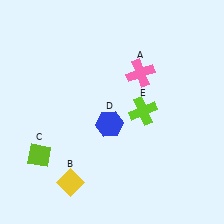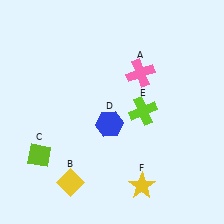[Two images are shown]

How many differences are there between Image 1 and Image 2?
There is 1 difference between the two images.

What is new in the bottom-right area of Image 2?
A yellow star (F) was added in the bottom-right area of Image 2.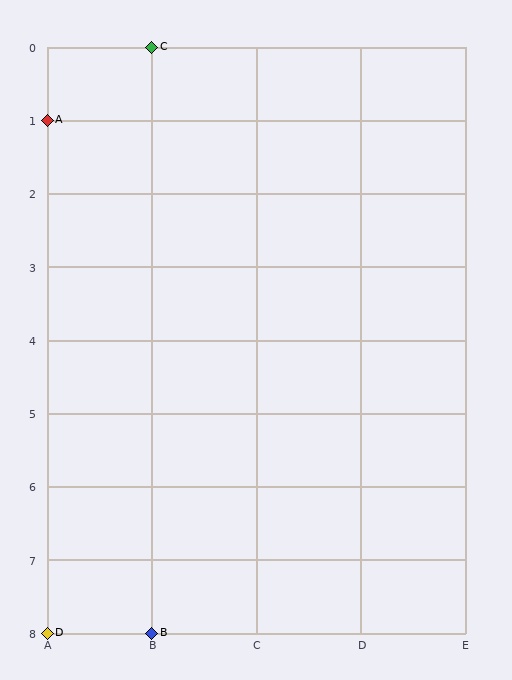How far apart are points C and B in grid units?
Points C and B are 8 rows apart.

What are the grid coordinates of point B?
Point B is at grid coordinates (B, 8).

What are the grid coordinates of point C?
Point C is at grid coordinates (B, 0).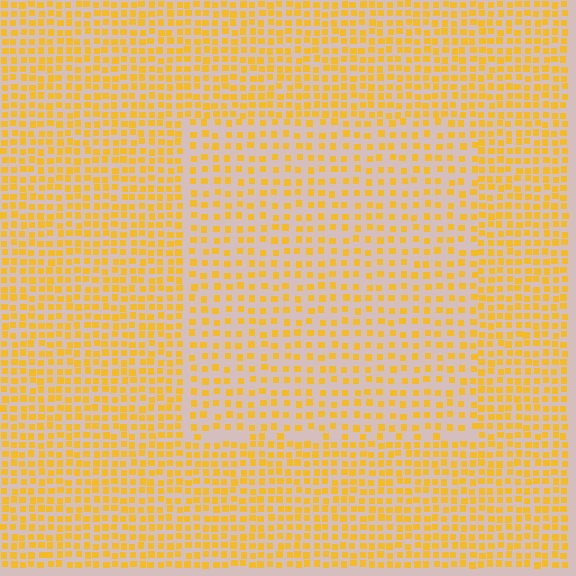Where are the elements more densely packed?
The elements are more densely packed outside the rectangle boundary.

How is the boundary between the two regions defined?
The boundary is defined by a change in element density (approximately 1.6x ratio). All elements are the same color, size, and shape.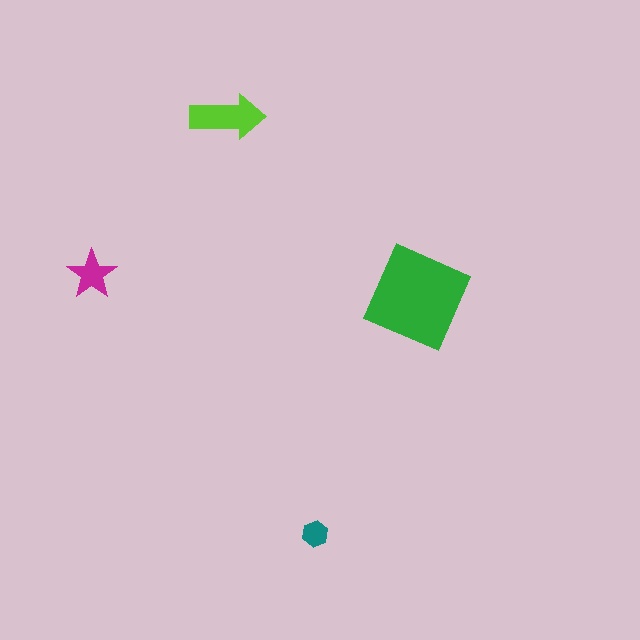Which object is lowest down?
The teal hexagon is bottommost.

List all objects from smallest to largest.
The teal hexagon, the magenta star, the lime arrow, the green square.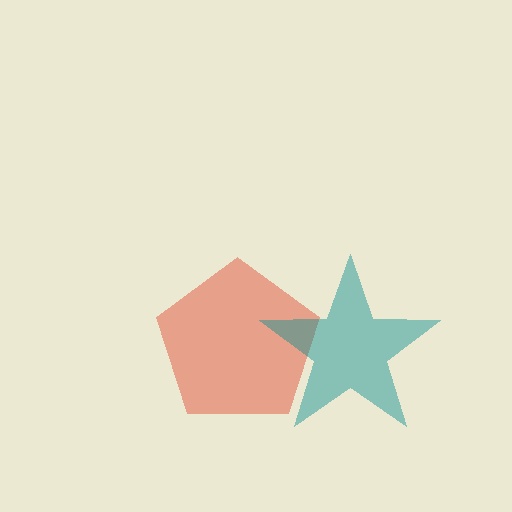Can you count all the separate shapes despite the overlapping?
Yes, there are 2 separate shapes.